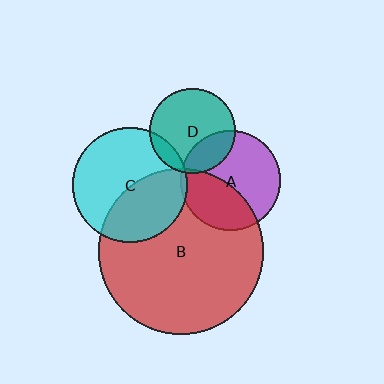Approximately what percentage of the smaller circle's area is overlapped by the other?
Approximately 25%.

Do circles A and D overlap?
Yes.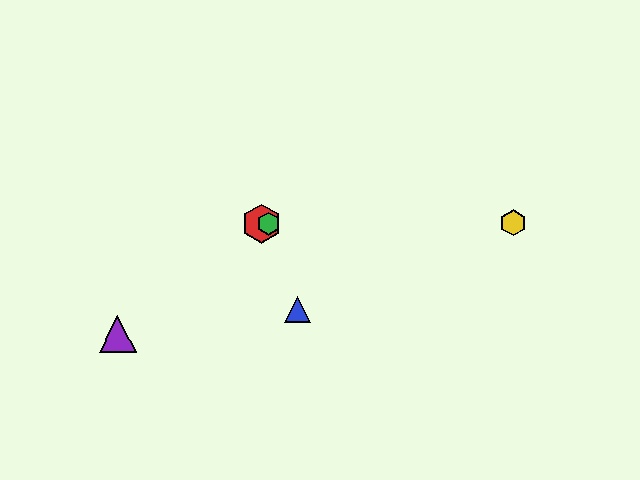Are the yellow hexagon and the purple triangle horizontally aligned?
No, the yellow hexagon is at y≈223 and the purple triangle is at y≈334.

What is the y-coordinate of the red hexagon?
The red hexagon is at y≈224.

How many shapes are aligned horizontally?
3 shapes (the red hexagon, the green hexagon, the yellow hexagon) are aligned horizontally.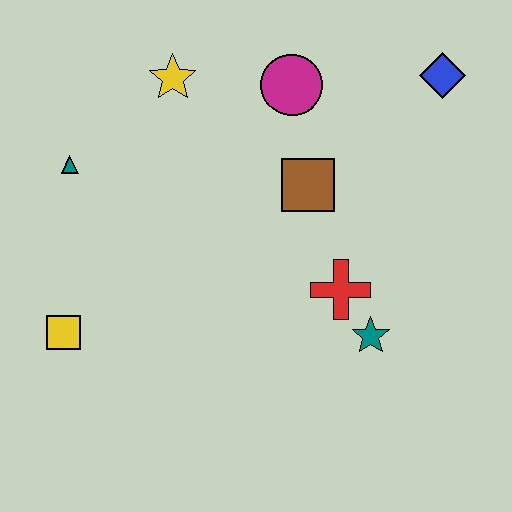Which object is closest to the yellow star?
The magenta circle is closest to the yellow star.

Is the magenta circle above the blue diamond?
No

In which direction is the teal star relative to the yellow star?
The teal star is below the yellow star.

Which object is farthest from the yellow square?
The blue diamond is farthest from the yellow square.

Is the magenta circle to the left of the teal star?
Yes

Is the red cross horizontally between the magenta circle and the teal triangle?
No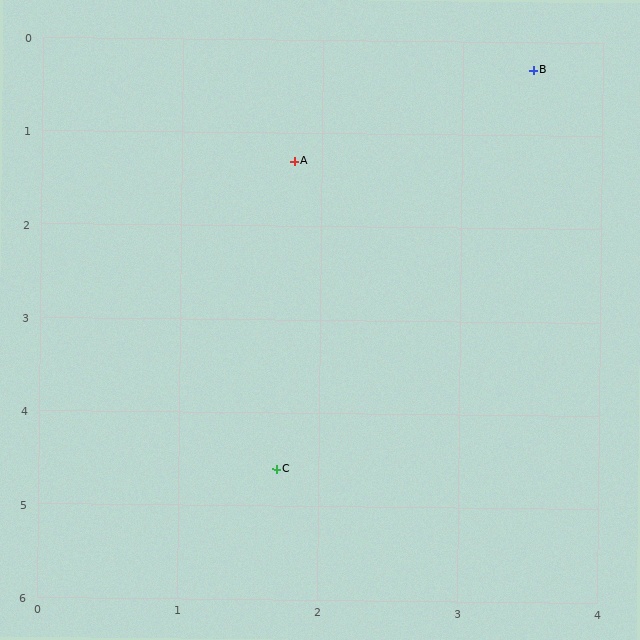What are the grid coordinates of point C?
Point C is at approximately (1.7, 4.6).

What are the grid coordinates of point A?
Point A is at approximately (1.8, 1.3).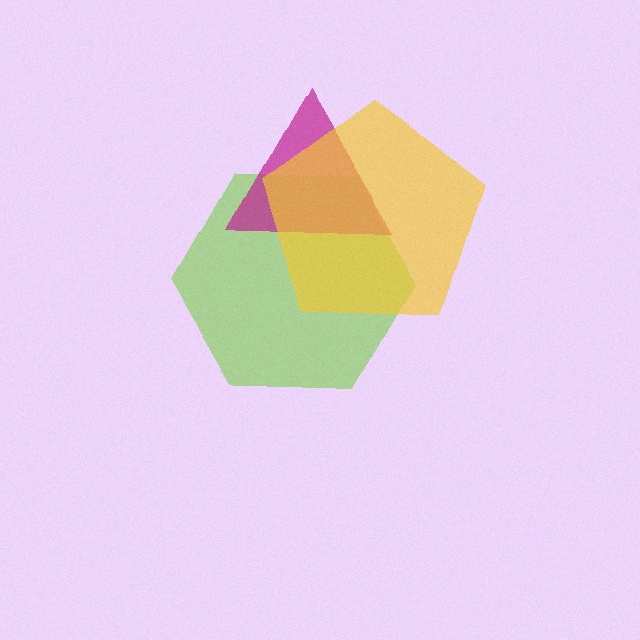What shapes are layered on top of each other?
The layered shapes are: a lime hexagon, a magenta triangle, a yellow pentagon.